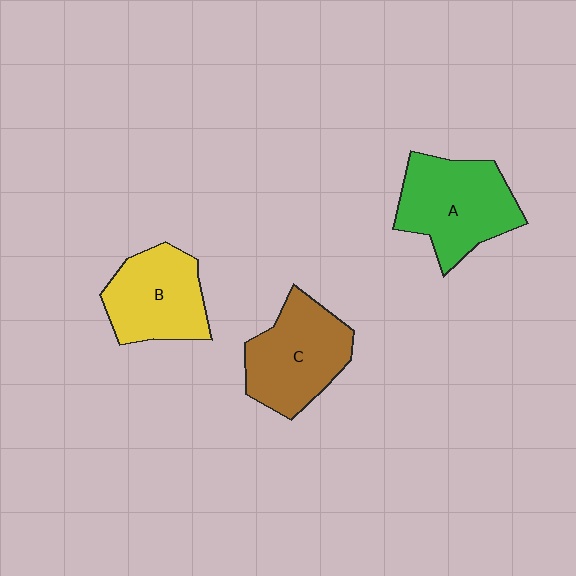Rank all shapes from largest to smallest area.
From largest to smallest: A (green), C (brown), B (yellow).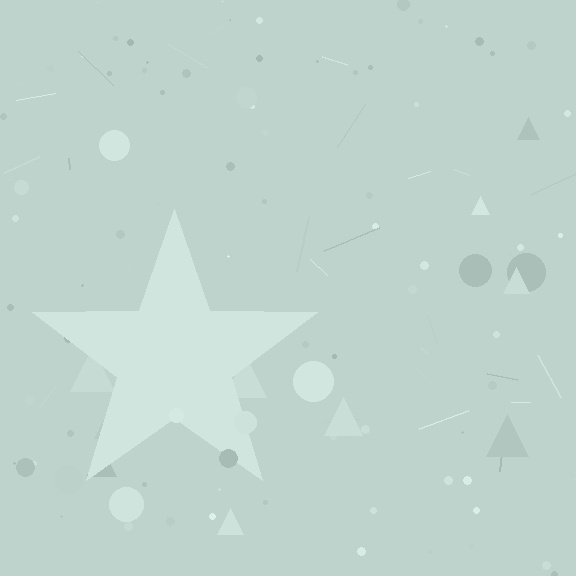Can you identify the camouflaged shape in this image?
The camouflaged shape is a star.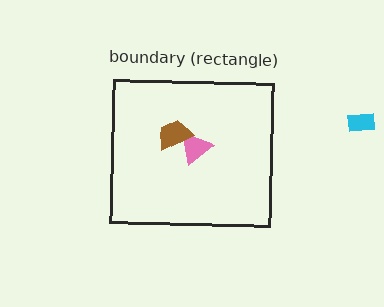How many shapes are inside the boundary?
2 inside, 1 outside.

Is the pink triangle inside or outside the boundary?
Inside.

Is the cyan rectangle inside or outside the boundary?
Outside.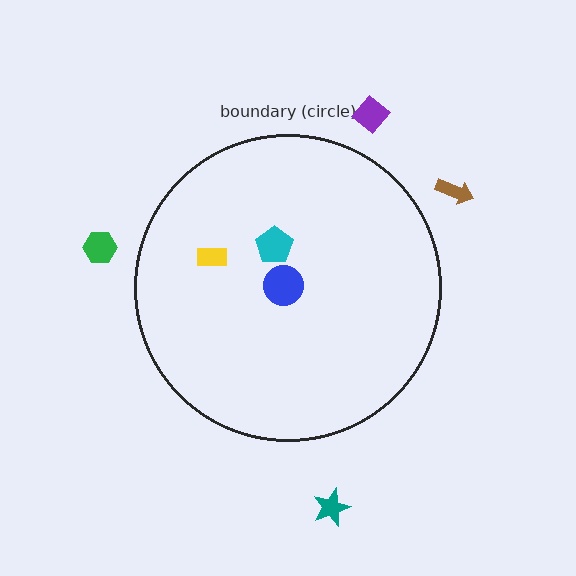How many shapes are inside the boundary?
3 inside, 4 outside.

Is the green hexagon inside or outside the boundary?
Outside.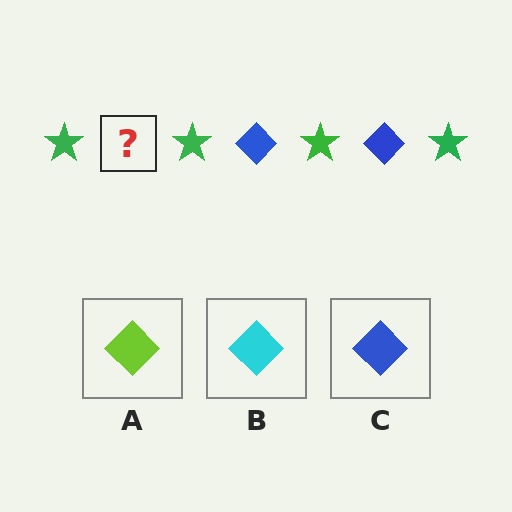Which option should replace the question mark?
Option C.